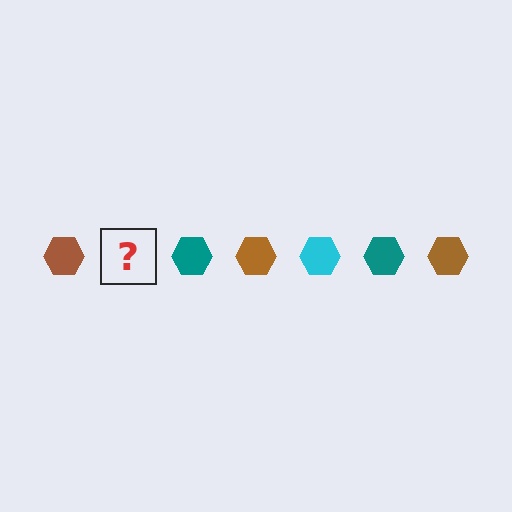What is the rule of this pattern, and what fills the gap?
The rule is that the pattern cycles through brown, cyan, teal hexagons. The gap should be filled with a cyan hexagon.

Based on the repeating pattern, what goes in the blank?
The blank should be a cyan hexagon.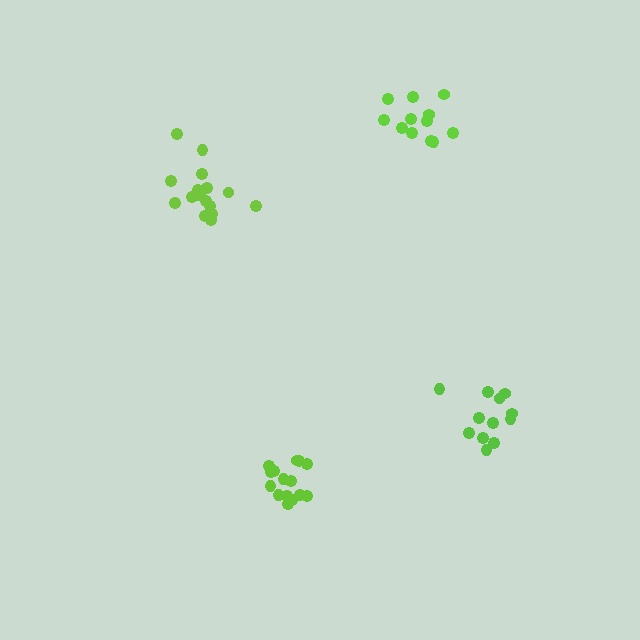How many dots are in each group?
Group 1: 15 dots, Group 2: 12 dots, Group 3: 12 dots, Group 4: 17 dots (56 total).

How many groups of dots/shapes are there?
There are 4 groups.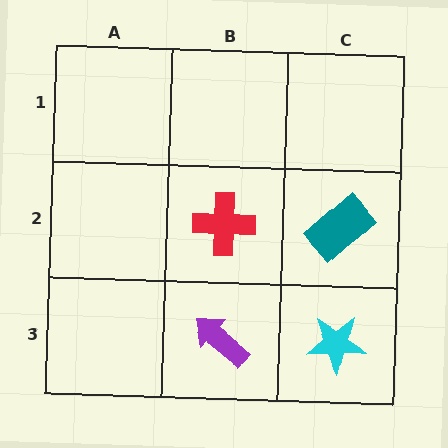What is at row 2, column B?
A red cross.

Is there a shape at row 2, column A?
No, that cell is empty.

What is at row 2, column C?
A teal rectangle.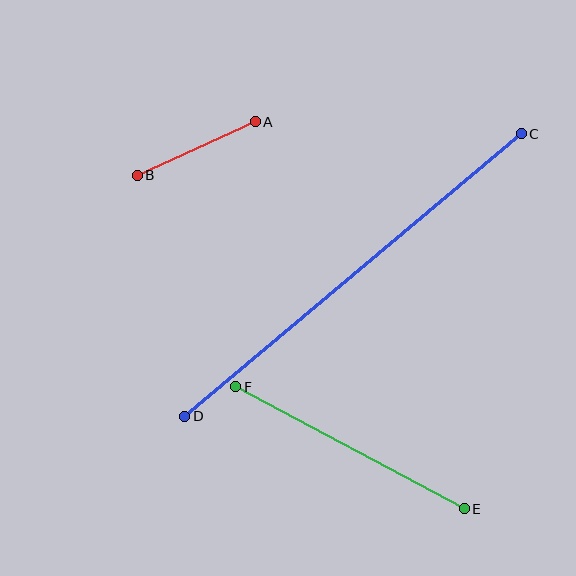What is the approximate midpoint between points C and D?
The midpoint is at approximately (353, 275) pixels.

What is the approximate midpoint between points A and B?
The midpoint is at approximately (196, 148) pixels.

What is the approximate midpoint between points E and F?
The midpoint is at approximately (350, 448) pixels.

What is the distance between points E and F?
The distance is approximately 259 pixels.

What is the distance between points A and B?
The distance is approximately 130 pixels.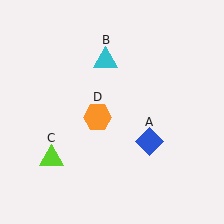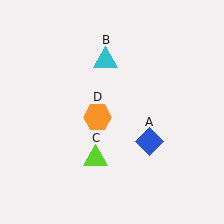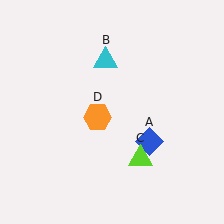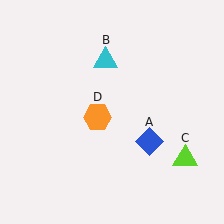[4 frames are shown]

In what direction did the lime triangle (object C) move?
The lime triangle (object C) moved right.